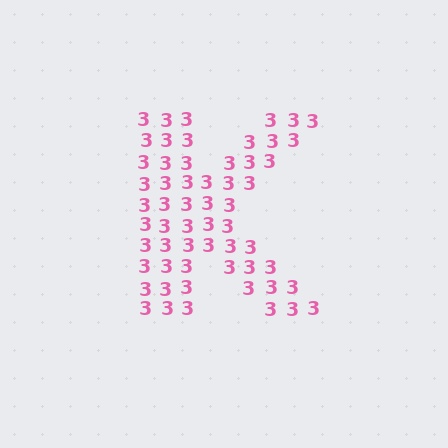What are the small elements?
The small elements are digit 3's.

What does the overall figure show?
The overall figure shows the letter K.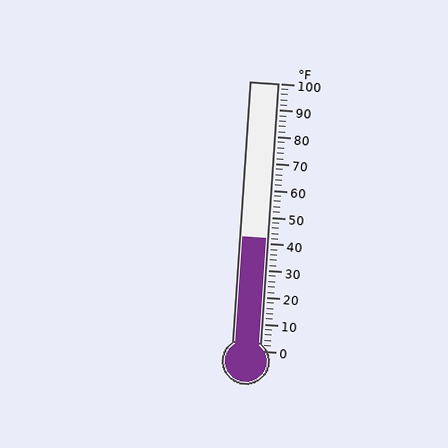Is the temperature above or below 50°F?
The temperature is below 50°F.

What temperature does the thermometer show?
The thermometer shows approximately 42°F.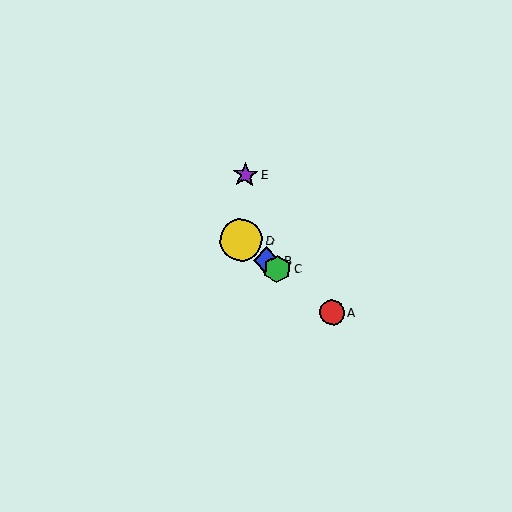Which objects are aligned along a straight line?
Objects A, B, C, D are aligned along a straight line.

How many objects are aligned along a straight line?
4 objects (A, B, C, D) are aligned along a straight line.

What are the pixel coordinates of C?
Object C is at (277, 269).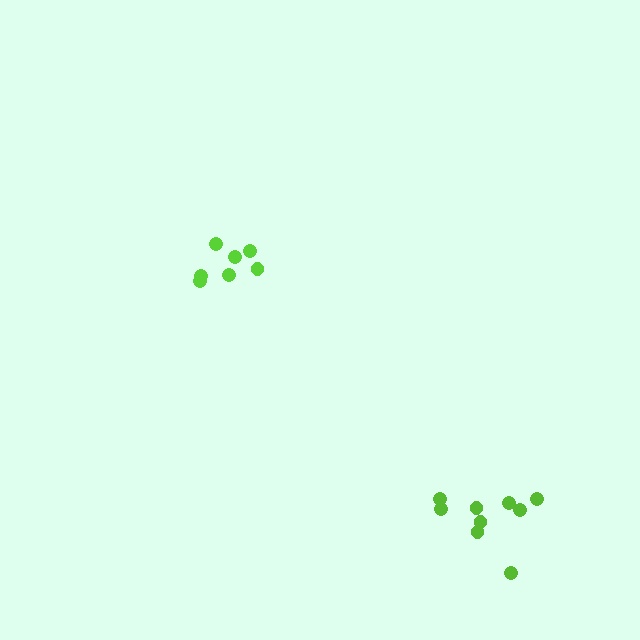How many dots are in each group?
Group 1: 7 dots, Group 2: 9 dots (16 total).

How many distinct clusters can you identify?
There are 2 distinct clusters.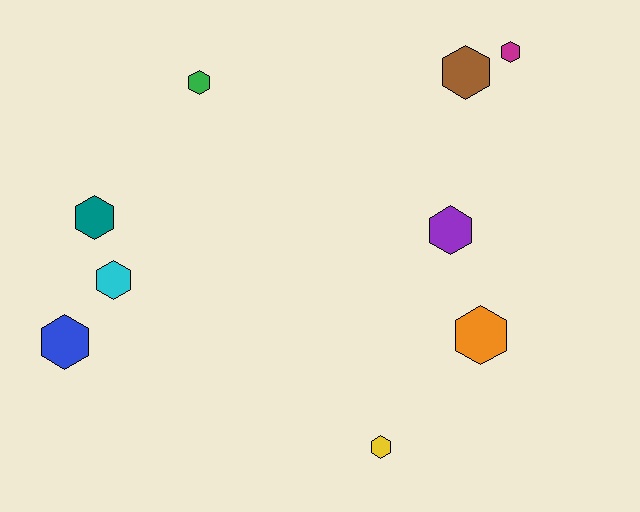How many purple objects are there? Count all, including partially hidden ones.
There is 1 purple object.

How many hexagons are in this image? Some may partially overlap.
There are 9 hexagons.